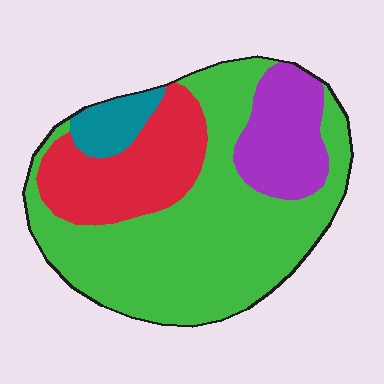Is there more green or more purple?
Green.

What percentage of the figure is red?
Red covers 21% of the figure.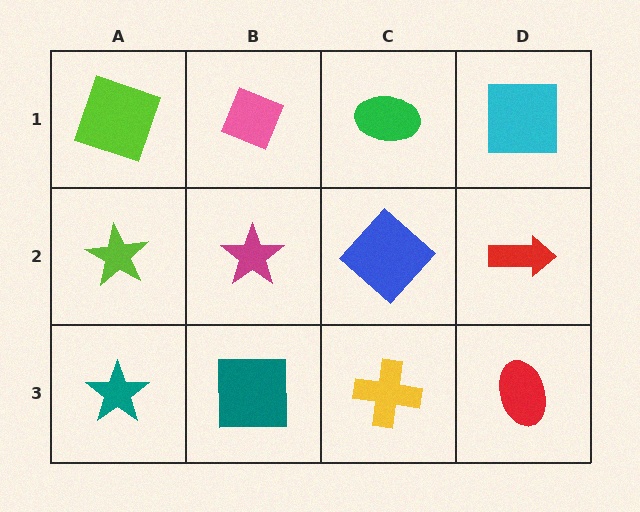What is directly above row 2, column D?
A cyan square.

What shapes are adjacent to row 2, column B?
A pink diamond (row 1, column B), a teal square (row 3, column B), a lime star (row 2, column A), a blue diamond (row 2, column C).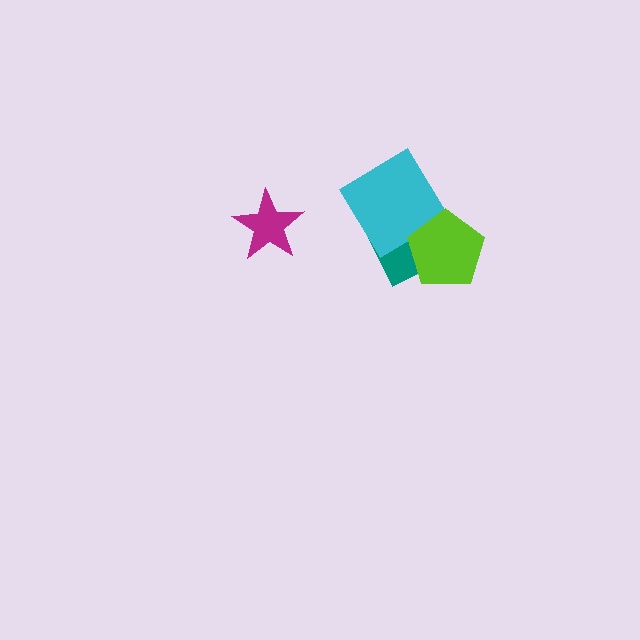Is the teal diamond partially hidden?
Yes, it is partially covered by another shape.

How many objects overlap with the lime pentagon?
2 objects overlap with the lime pentagon.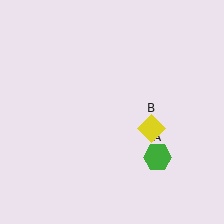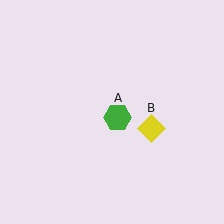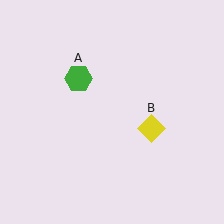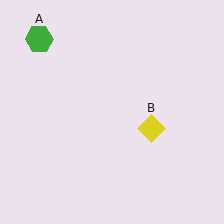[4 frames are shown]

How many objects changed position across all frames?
1 object changed position: green hexagon (object A).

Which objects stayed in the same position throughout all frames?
Yellow diamond (object B) remained stationary.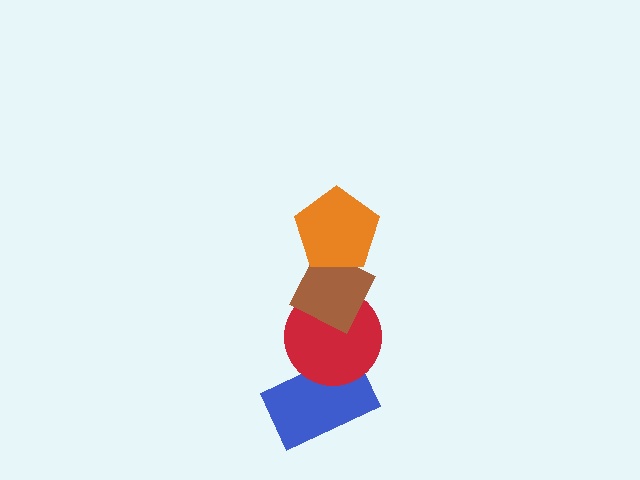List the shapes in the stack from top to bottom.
From top to bottom: the orange pentagon, the brown diamond, the red circle, the blue rectangle.